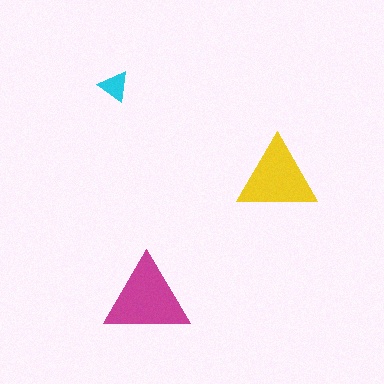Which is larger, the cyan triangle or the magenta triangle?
The magenta one.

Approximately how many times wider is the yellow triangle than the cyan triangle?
About 2.5 times wider.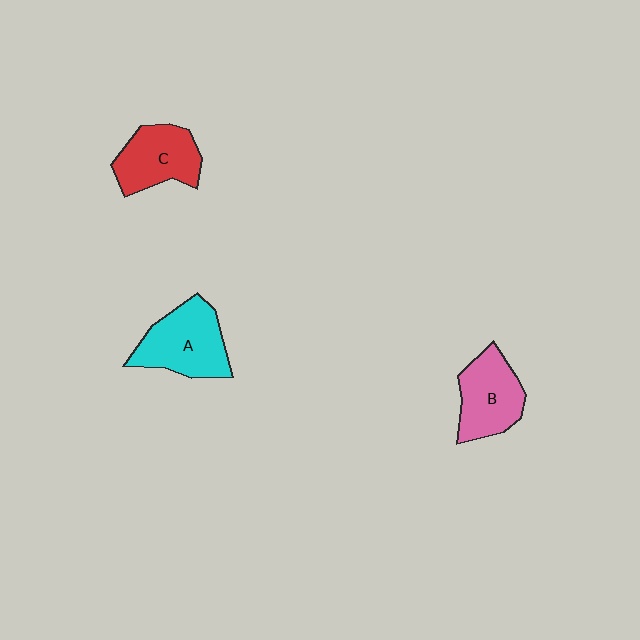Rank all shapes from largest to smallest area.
From largest to smallest: A (cyan), B (pink), C (red).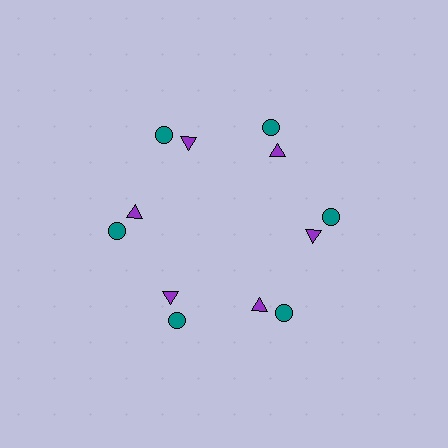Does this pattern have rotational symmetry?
Yes, this pattern has 6-fold rotational symmetry. It looks the same after rotating 60 degrees around the center.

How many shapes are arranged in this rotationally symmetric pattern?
There are 12 shapes, arranged in 6 groups of 2.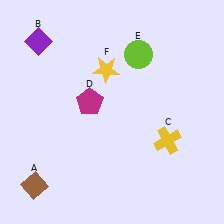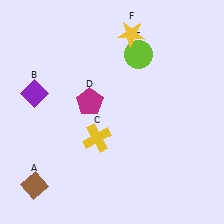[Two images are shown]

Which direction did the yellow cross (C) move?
The yellow cross (C) moved left.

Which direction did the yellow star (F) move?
The yellow star (F) moved up.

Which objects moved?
The objects that moved are: the purple diamond (B), the yellow cross (C), the yellow star (F).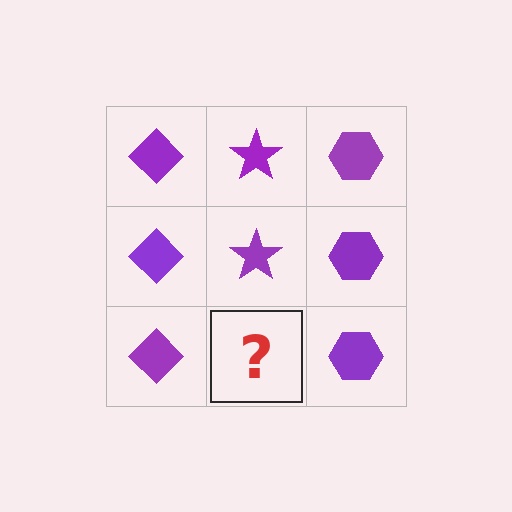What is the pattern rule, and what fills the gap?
The rule is that each column has a consistent shape. The gap should be filled with a purple star.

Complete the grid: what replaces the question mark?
The question mark should be replaced with a purple star.